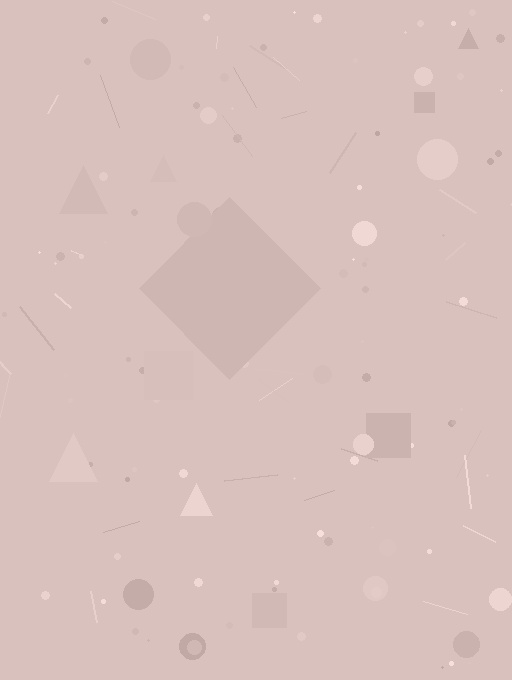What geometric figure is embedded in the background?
A diamond is embedded in the background.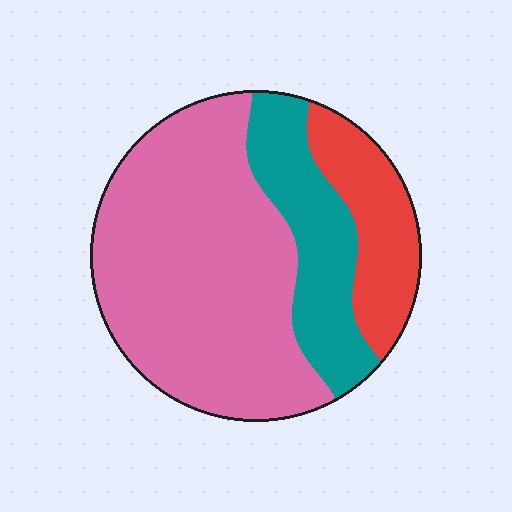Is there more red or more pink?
Pink.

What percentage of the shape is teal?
Teal covers 22% of the shape.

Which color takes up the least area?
Red, at roughly 15%.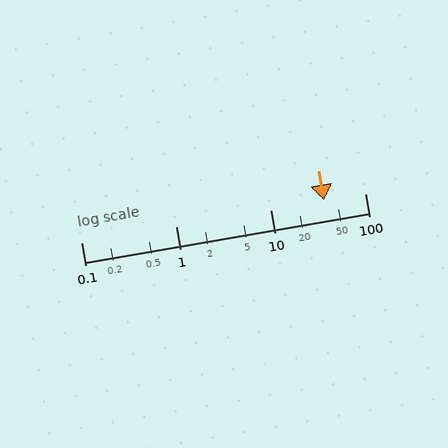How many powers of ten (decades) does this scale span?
The scale spans 3 decades, from 0.1 to 100.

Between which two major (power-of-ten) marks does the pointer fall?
The pointer is between 10 and 100.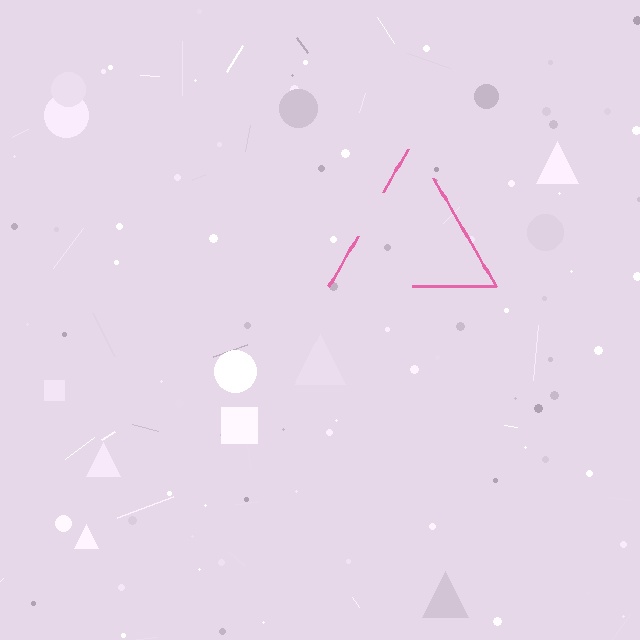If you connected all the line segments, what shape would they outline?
They would outline a triangle.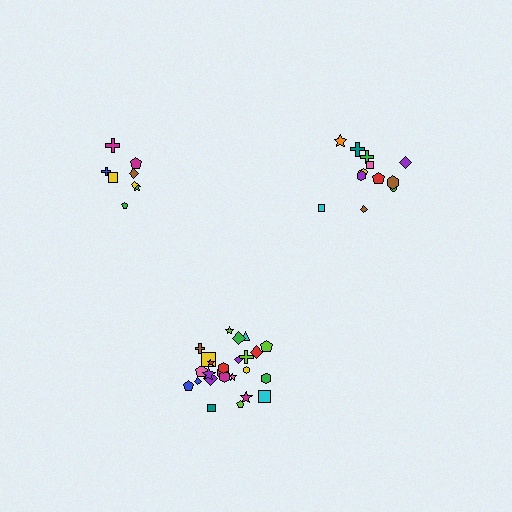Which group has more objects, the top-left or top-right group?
The top-right group.